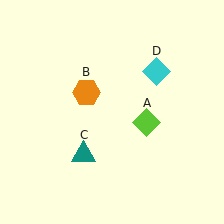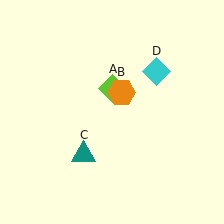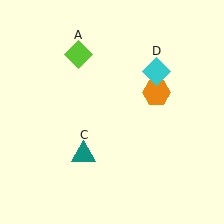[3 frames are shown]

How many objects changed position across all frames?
2 objects changed position: lime diamond (object A), orange hexagon (object B).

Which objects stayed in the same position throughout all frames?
Teal triangle (object C) and cyan diamond (object D) remained stationary.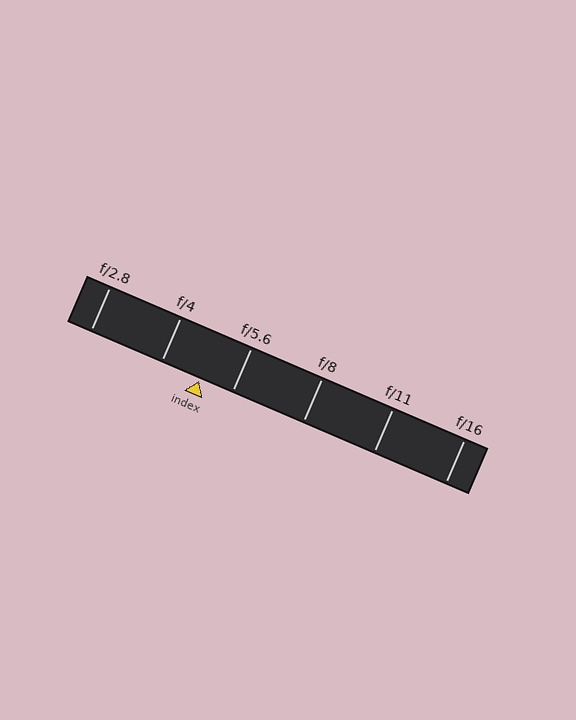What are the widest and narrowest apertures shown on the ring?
The widest aperture shown is f/2.8 and the narrowest is f/16.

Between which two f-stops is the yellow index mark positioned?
The index mark is between f/4 and f/5.6.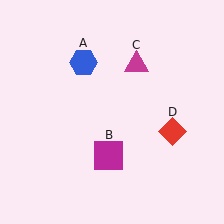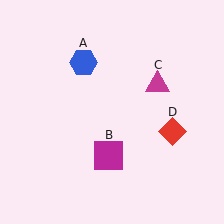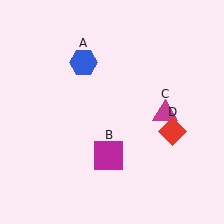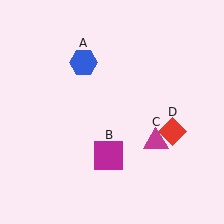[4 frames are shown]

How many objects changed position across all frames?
1 object changed position: magenta triangle (object C).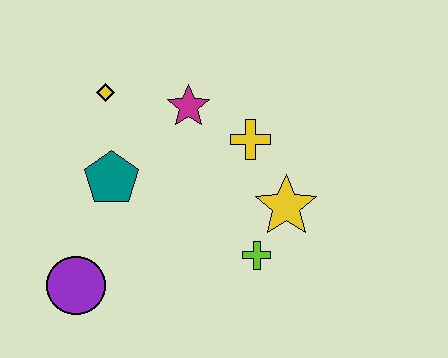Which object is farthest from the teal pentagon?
The yellow star is farthest from the teal pentagon.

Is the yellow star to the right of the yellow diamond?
Yes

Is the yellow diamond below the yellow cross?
No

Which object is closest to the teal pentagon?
The yellow diamond is closest to the teal pentagon.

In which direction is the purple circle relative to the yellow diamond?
The purple circle is below the yellow diamond.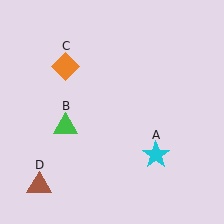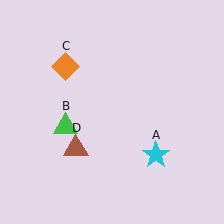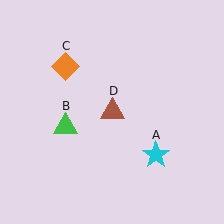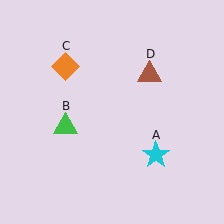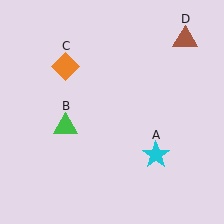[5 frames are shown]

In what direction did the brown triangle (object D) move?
The brown triangle (object D) moved up and to the right.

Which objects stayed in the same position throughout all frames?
Cyan star (object A) and green triangle (object B) and orange diamond (object C) remained stationary.